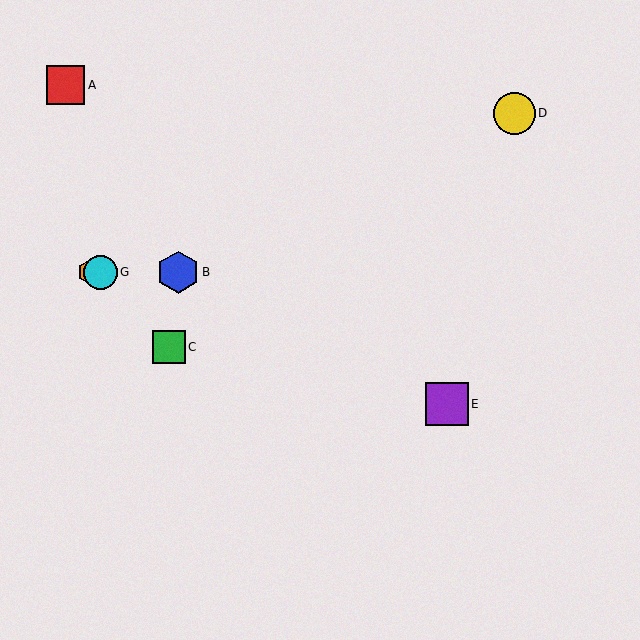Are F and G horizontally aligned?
Yes, both are at y≈272.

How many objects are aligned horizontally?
3 objects (B, F, G) are aligned horizontally.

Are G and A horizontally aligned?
No, G is at y≈272 and A is at y≈85.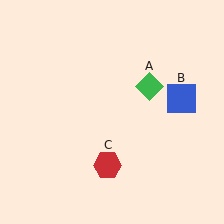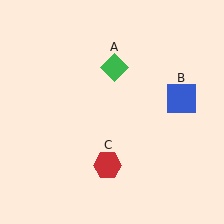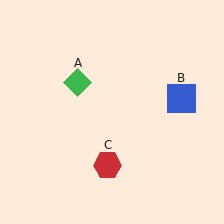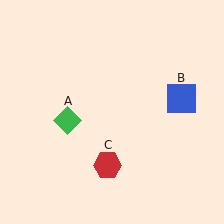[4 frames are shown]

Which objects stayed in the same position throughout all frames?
Blue square (object B) and red hexagon (object C) remained stationary.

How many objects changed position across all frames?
1 object changed position: green diamond (object A).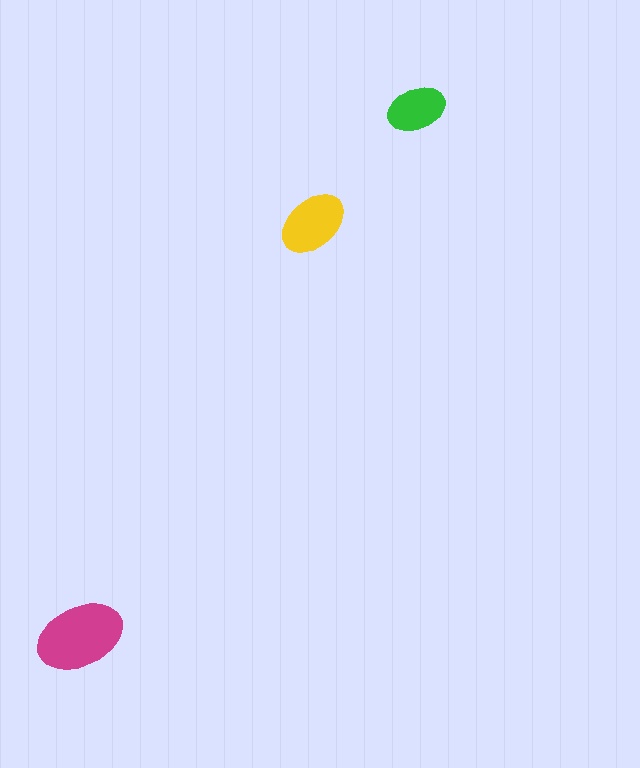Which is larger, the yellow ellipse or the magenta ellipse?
The magenta one.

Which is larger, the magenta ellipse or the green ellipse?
The magenta one.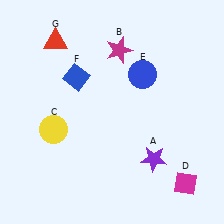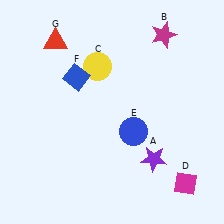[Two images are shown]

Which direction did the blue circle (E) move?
The blue circle (E) moved down.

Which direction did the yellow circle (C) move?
The yellow circle (C) moved up.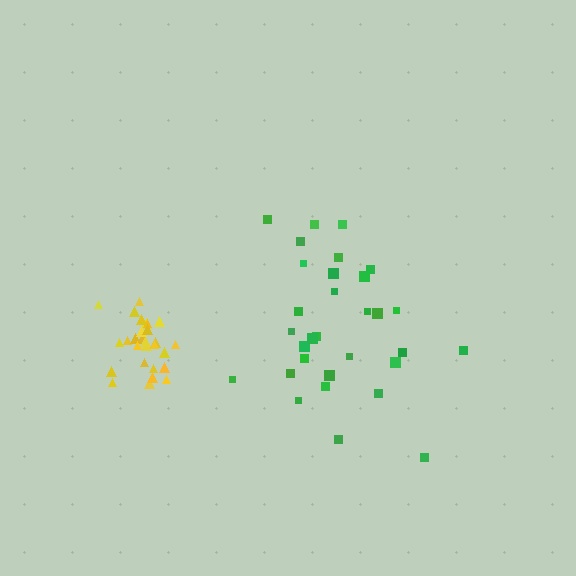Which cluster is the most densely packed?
Yellow.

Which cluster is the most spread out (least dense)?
Green.